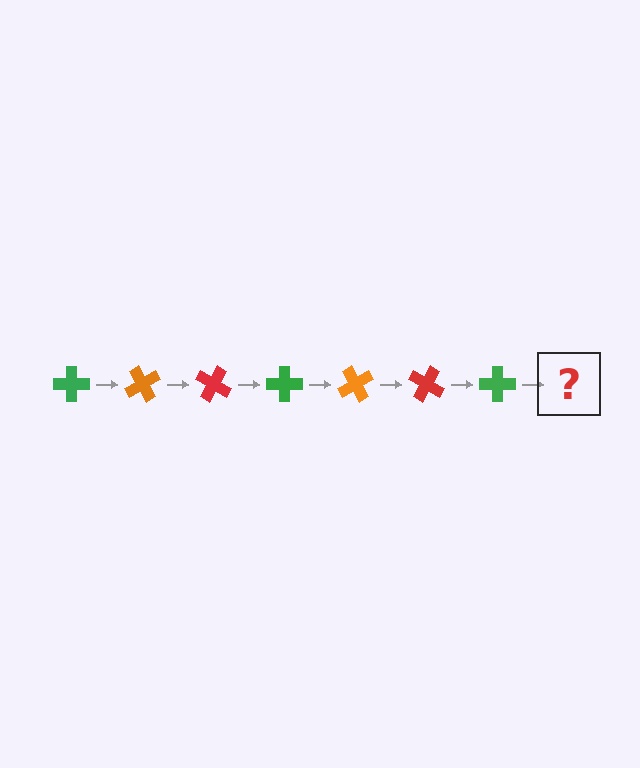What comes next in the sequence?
The next element should be an orange cross, rotated 420 degrees from the start.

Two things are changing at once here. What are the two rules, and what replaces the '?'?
The two rules are that it rotates 60 degrees each step and the color cycles through green, orange, and red. The '?' should be an orange cross, rotated 420 degrees from the start.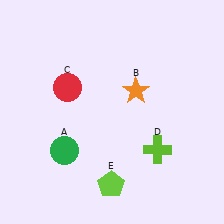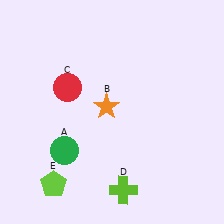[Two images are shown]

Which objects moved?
The objects that moved are: the orange star (B), the lime cross (D), the lime pentagon (E).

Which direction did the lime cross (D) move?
The lime cross (D) moved down.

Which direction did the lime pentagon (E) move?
The lime pentagon (E) moved left.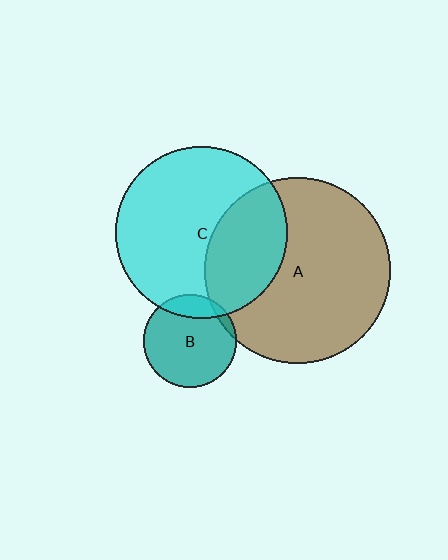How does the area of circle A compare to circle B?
Approximately 4.0 times.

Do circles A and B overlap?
Yes.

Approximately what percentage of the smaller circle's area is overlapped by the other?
Approximately 5%.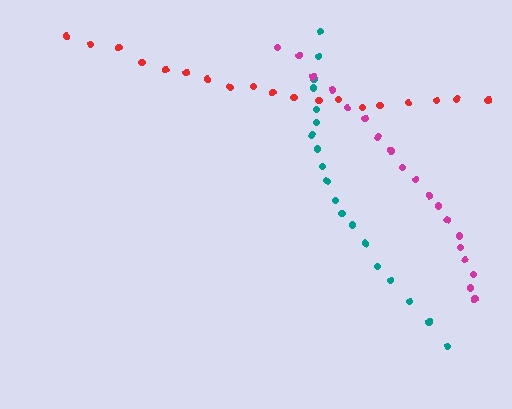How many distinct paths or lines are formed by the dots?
There are 3 distinct paths.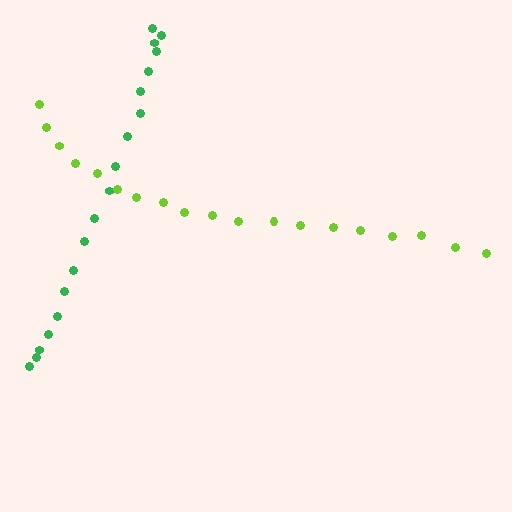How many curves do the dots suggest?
There are 2 distinct paths.